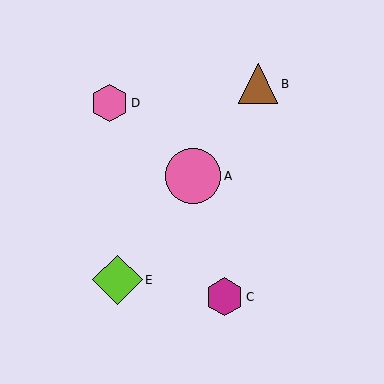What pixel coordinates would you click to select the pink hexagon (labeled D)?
Click at (109, 103) to select the pink hexagon D.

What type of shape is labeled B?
Shape B is a brown triangle.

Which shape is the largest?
The pink circle (labeled A) is the largest.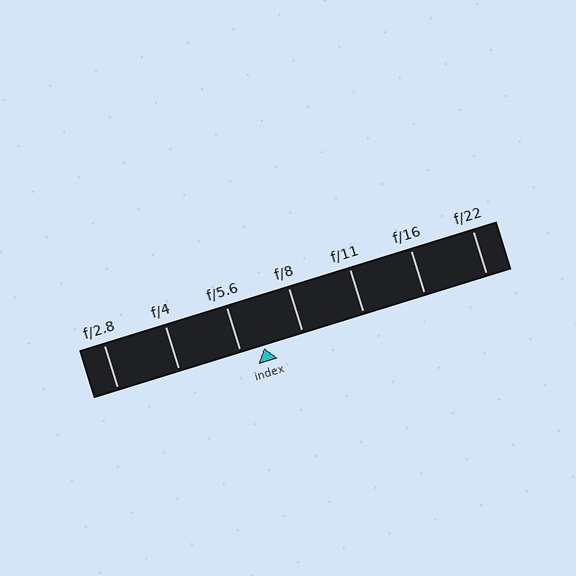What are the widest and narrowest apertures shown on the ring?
The widest aperture shown is f/2.8 and the narrowest is f/22.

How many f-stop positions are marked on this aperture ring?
There are 7 f-stop positions marked.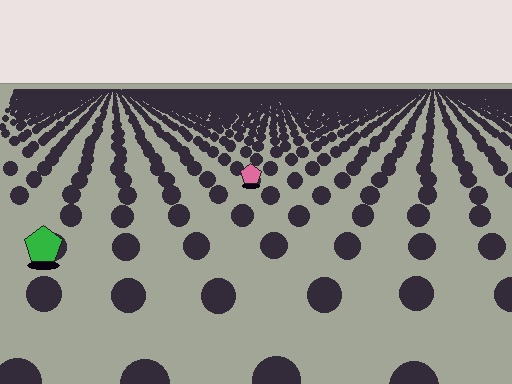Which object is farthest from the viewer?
The pink pentagon is farthest from the viewer. It appears smaller and the ground texture around it is denser.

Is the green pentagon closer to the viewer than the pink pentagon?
Yes. The green pentagon is closer — you can tell from the texture gradient: the ground texture is coarser near it.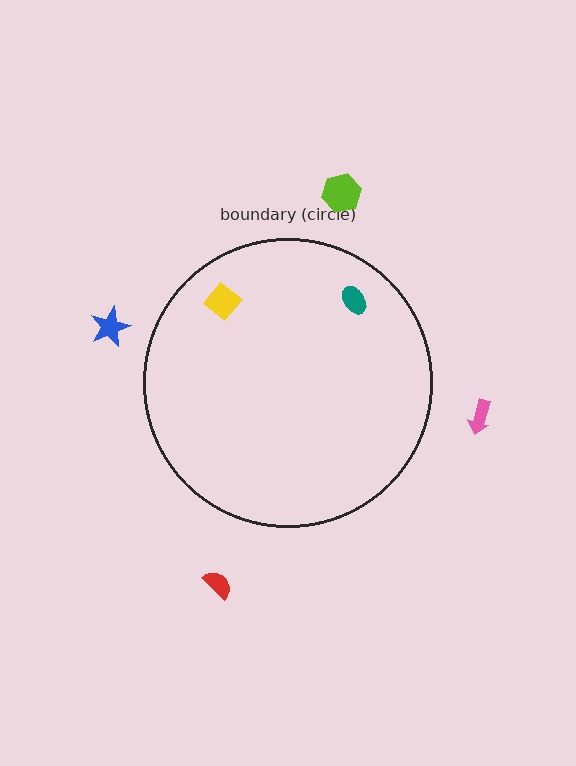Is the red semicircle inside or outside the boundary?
Outside.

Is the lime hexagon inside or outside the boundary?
Outside.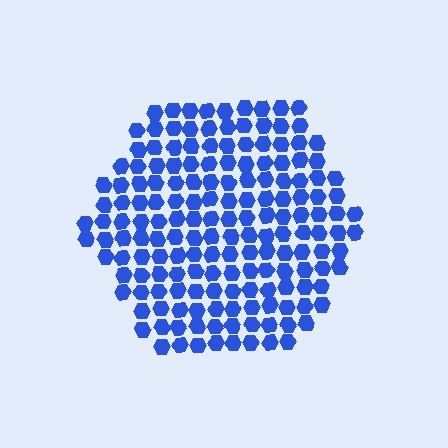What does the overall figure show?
The overall figure shows a hexagon.